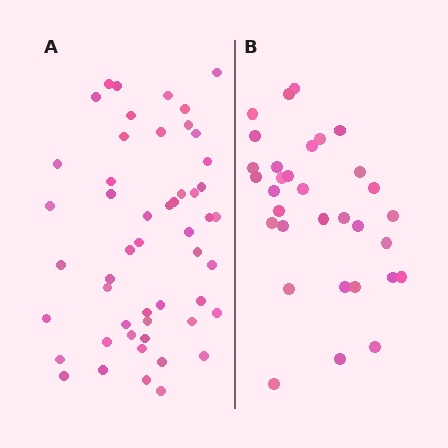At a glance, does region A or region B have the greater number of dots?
Region A (the left region) has more dots.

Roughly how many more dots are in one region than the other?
Region A has approximately 20 more dots than region B.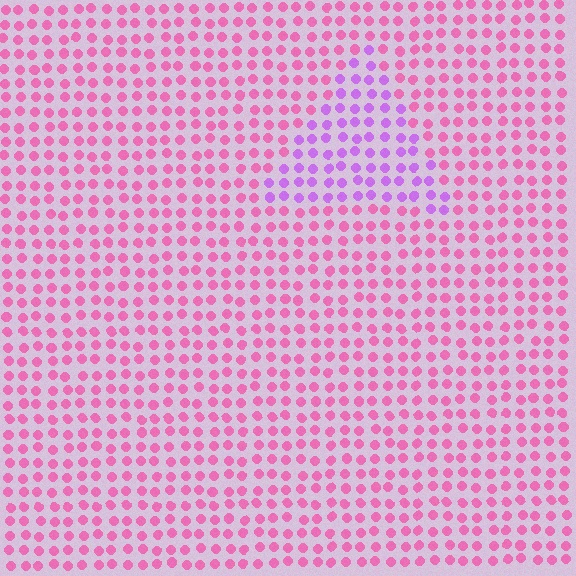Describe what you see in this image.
The image is filled with small pink elements in a uniform arrangement. A triangle-shaped region is visible where the elements are tinted to a slightly different hue, forming a subtle color boundary.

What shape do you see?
I see a triangle.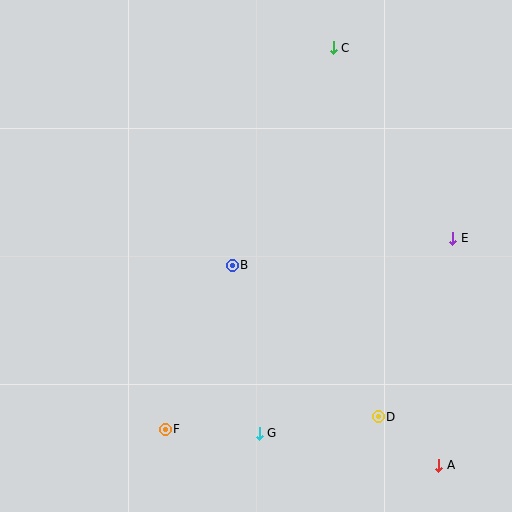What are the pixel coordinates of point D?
Point D is at (378, 417).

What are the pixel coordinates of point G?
Point G is at (259, 433).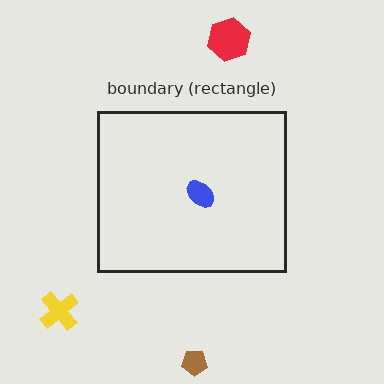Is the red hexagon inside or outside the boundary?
Outside.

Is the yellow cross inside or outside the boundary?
Outside.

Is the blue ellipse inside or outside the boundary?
Inside.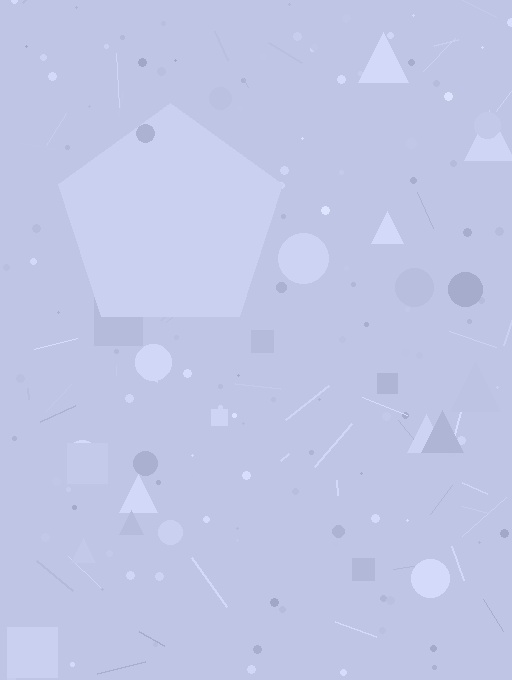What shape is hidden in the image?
A pentagon is hidden in the image.